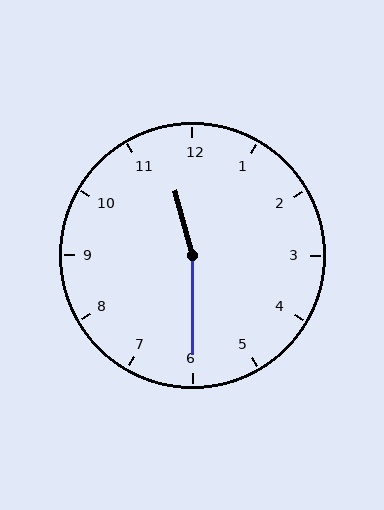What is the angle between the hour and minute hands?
Approximately 165 degrees.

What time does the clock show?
11:30.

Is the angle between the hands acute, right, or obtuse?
It is obtuse.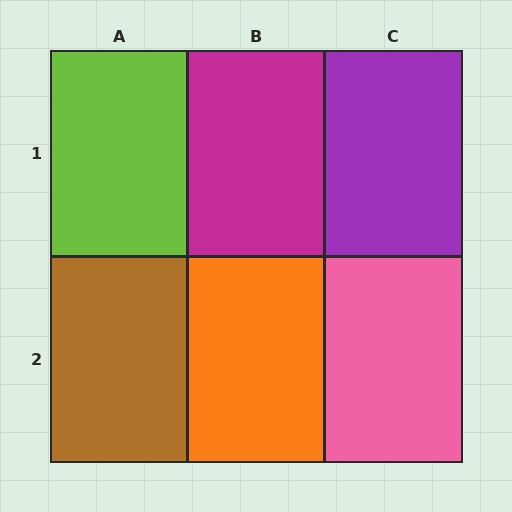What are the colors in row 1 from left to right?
Lime, magenta, purple.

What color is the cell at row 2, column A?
Brown.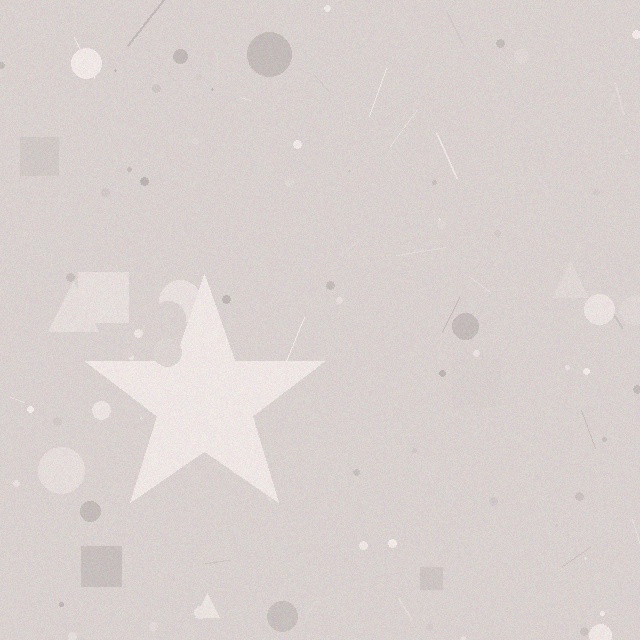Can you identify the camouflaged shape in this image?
The camouflaged shape is a star.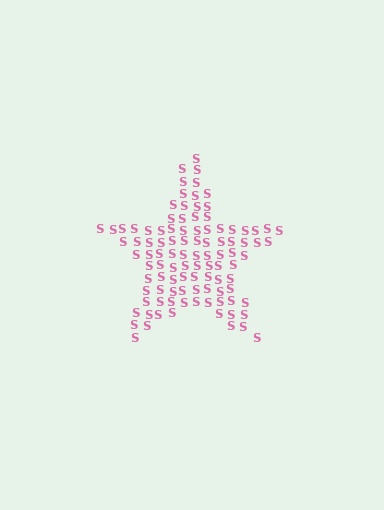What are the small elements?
The small elements are letter S's.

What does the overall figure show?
The overall figure shows a star.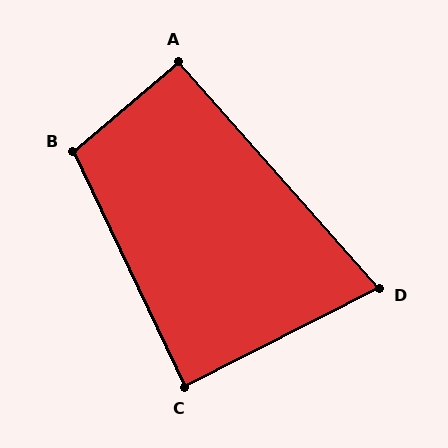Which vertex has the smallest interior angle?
D, at approximately 75 degrees.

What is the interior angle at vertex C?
Approximately 88 degrees (approximately right).